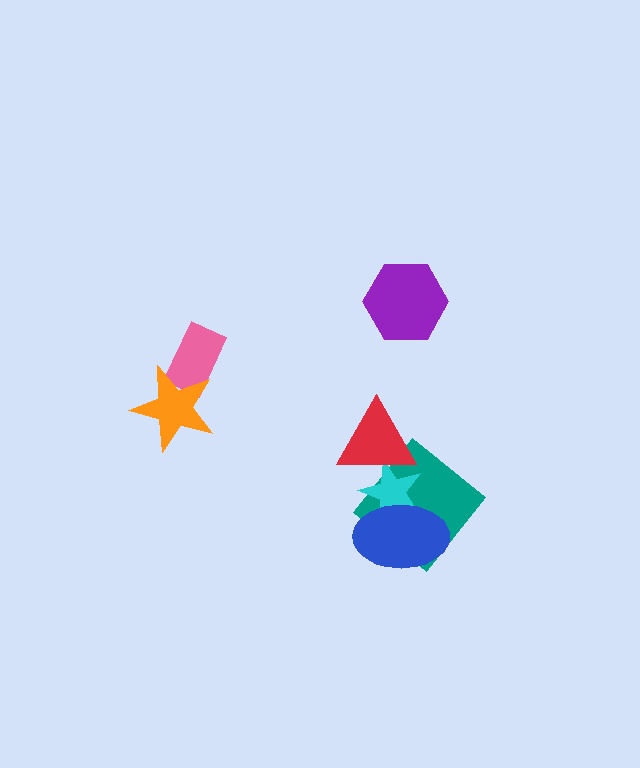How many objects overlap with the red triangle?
2 objects overlap with the red triangle.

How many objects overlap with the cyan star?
3 objects overlap with the cyan star.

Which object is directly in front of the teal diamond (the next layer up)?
The cyan star is directly in front of the teal diamond.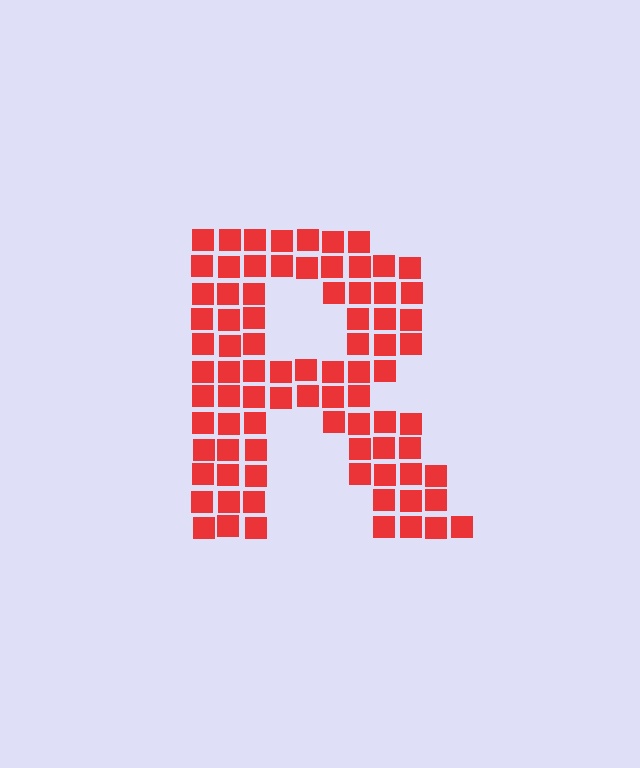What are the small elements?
The small elements are squares.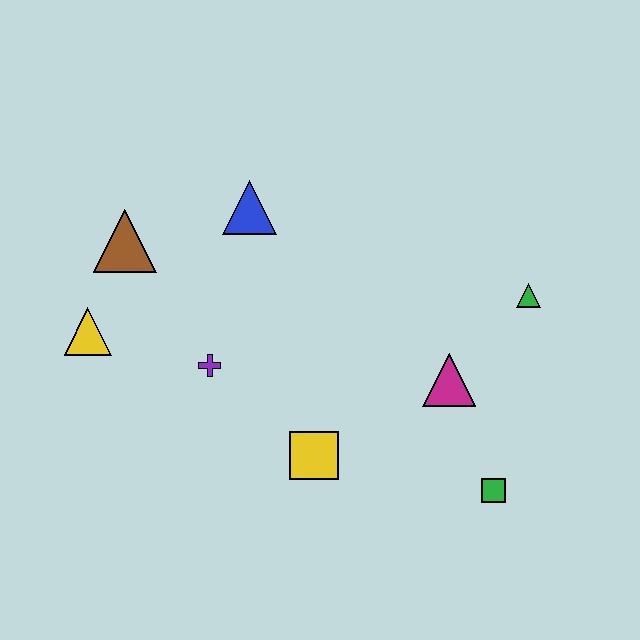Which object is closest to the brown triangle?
The yellow triangle is closest to the brown triangle.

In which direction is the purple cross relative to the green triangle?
The purple cross is to the left of the green triangle.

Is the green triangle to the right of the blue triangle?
Yes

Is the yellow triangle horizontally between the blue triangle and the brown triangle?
No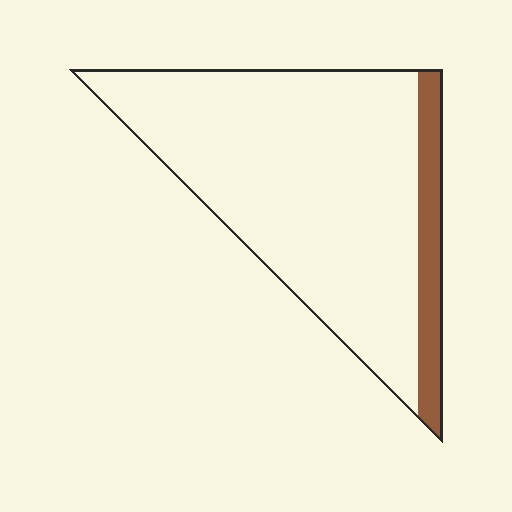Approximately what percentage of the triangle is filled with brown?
Approximately 15%.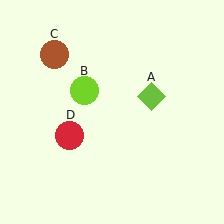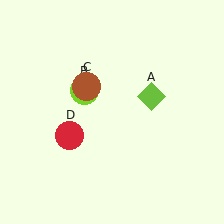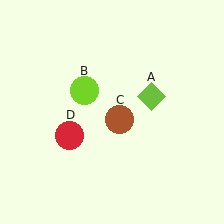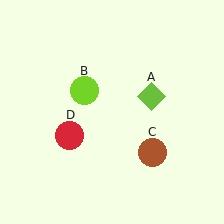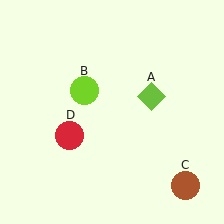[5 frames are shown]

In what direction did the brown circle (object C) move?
The brown circle (object C) moved down and to the right.